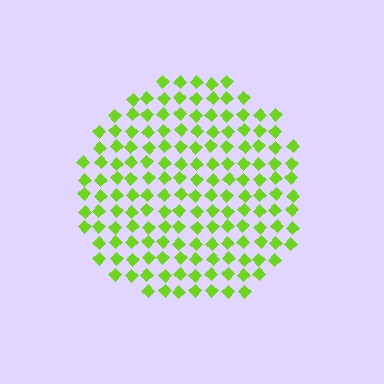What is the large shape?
The large shape is a circle.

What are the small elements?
The small elements are diamonds.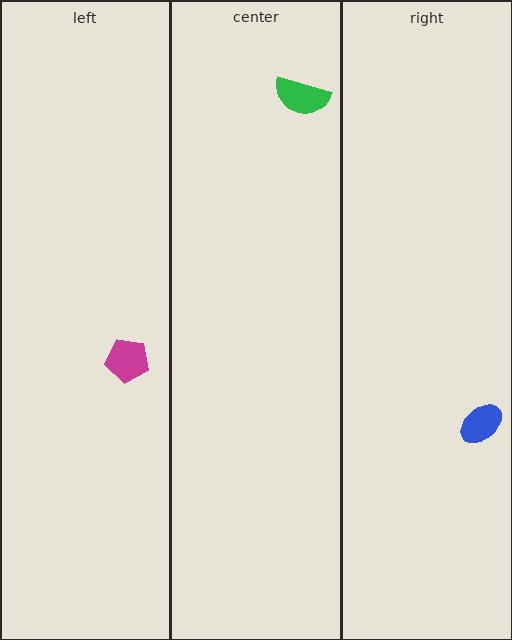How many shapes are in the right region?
1.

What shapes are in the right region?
The blue ellipse.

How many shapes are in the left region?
1.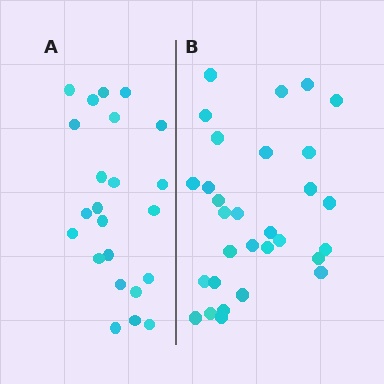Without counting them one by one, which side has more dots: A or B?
Region B (the right region) has more dots.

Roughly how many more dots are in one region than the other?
Region B has roughly 8 or so more dots than region A.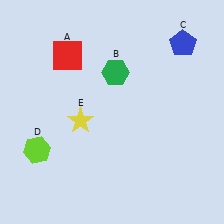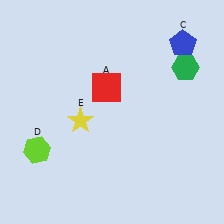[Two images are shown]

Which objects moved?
The objects that moved are: the red square (A), the green hexagon (B).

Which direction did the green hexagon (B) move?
The green hexagon (B) moved right.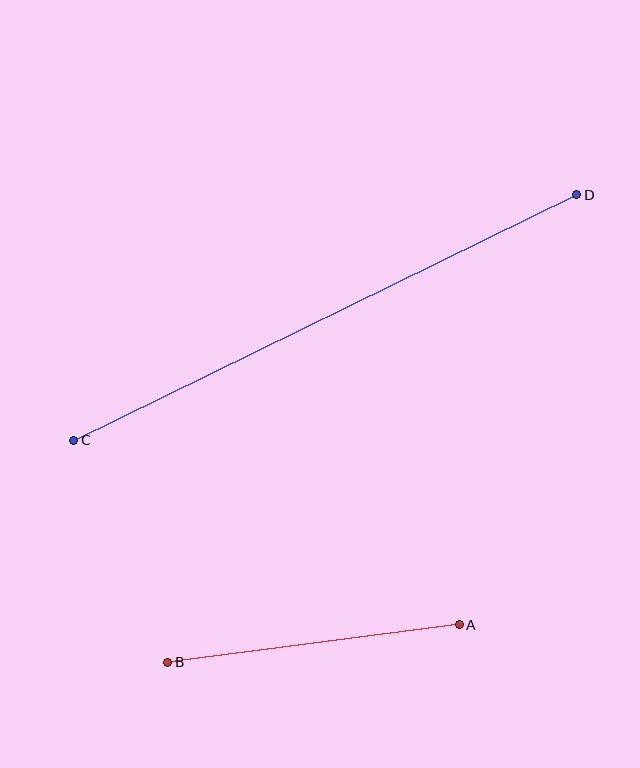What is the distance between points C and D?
The distance is approximately 560 pixels.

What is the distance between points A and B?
The distance is approximately 294 pixels.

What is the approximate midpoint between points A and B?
The midpoint is at approximately (313, 644) pixels.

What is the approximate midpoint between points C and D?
The midpoint is at approximately (325, 317) pixels.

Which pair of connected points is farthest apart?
Points C and D are farthest apart.